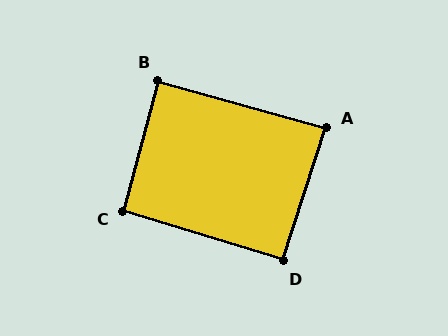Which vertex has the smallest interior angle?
A, at approximately 88 degrees.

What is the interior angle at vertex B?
Approximately 89 degrees (approximately right).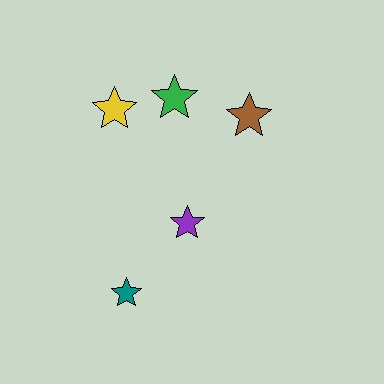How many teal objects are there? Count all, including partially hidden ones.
There is 1 teal object.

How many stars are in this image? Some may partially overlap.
There are 5 stars.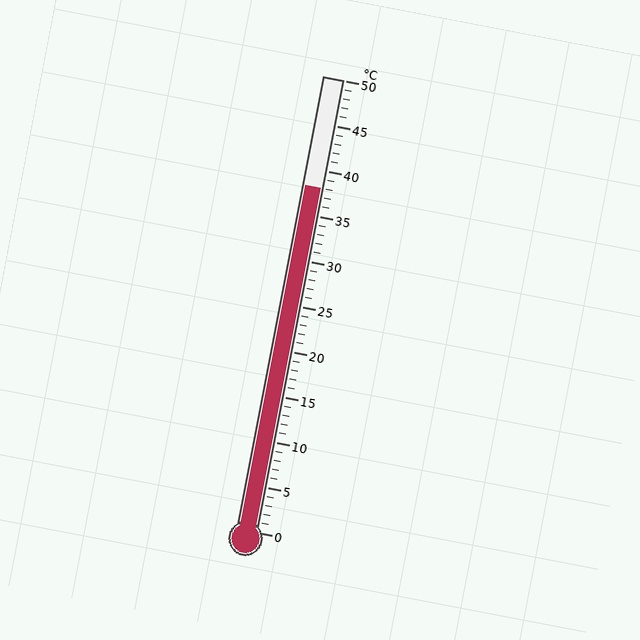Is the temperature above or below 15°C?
The temperature is above 15°C.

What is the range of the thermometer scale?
The thermometer scale ranges from 0°C to 50°C.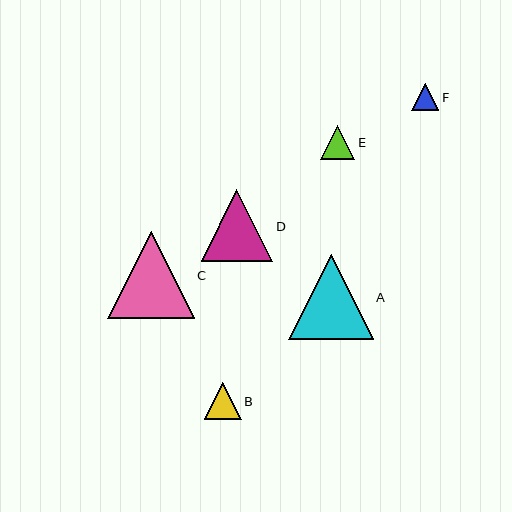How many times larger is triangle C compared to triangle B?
Triangle C is approximately 2.3 times the size of triangle B.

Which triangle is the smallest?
Triangle F is the smallest with a size of approximately 27 pixels.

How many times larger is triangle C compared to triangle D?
Triangle C is approximately 1.2 times the size of triangle D.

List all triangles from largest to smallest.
From largest to smallest: C, A, D, B, E, F.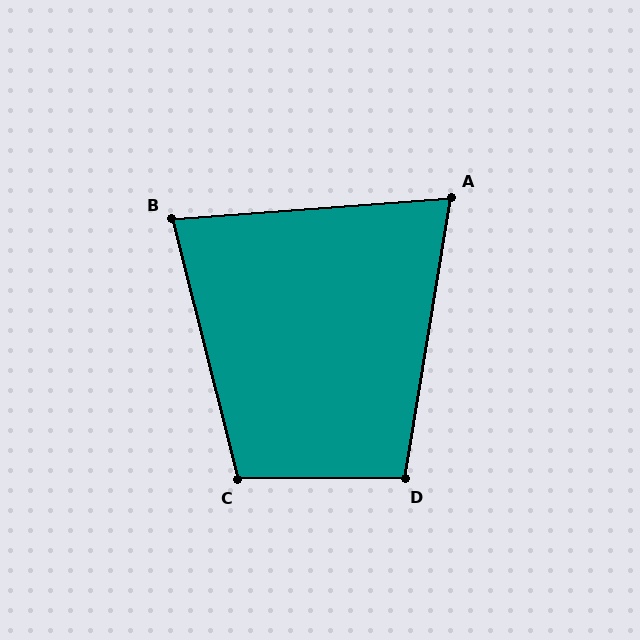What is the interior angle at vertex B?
Approximately 80 degrees (acute).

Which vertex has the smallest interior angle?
A, at approximately 76 degrees.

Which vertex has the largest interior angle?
C, at approximately 104 degrees.